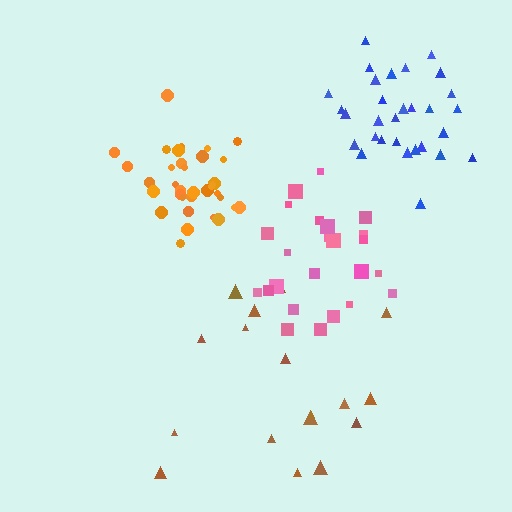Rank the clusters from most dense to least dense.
orange, blue, pink, brown.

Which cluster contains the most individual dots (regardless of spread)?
Orange (35).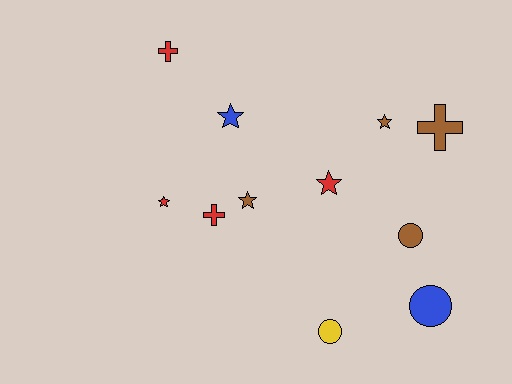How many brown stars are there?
There are 2 brown stars.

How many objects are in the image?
There are 11 objects.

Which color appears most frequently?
Red, with 4 objects.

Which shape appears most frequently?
Star, with 5 objects.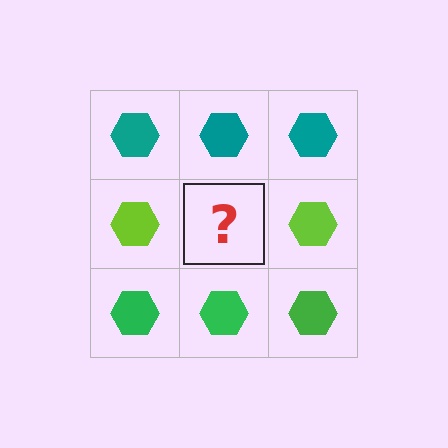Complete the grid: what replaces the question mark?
The question mark should be replaced with a lime hexagon.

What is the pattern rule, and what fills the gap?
The rule is that each row has a consistent color. The gap should be filled with a lime hexagon.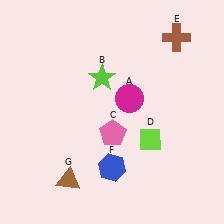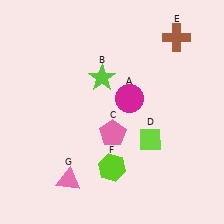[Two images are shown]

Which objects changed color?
F changed from blue to lime. G changed from brown to pink.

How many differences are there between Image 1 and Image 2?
There are 2 differences between the two images.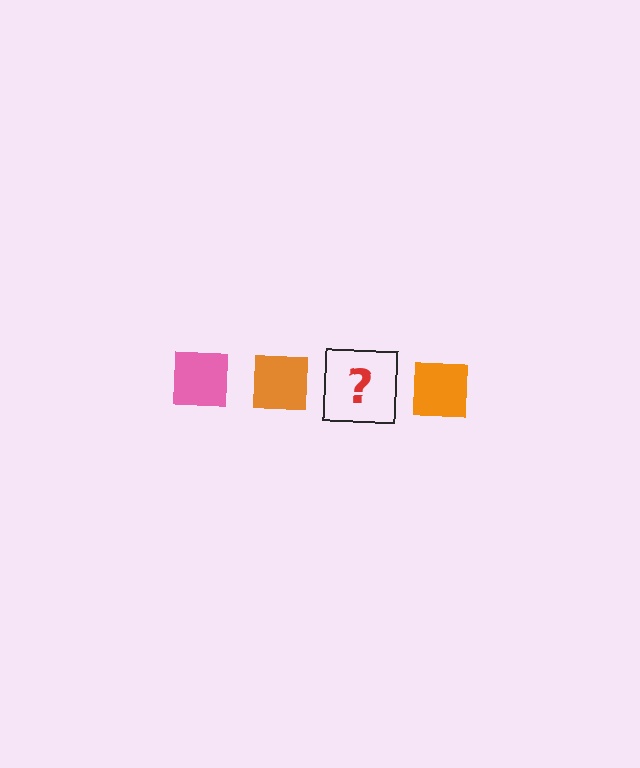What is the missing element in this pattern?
The missing element is a pink square.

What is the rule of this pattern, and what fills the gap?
The rule is that the pattern cycles through pink, orange squares. The gap should be filled with a pink square.